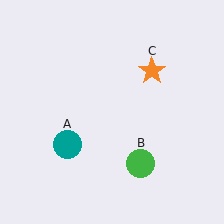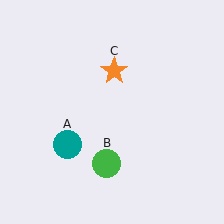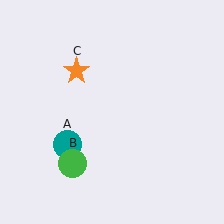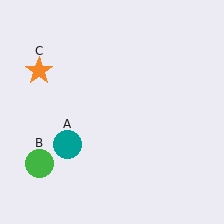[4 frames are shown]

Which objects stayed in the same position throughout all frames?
Teal circle (object A) remained stationary.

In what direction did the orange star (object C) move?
The orange star (object C) moved left.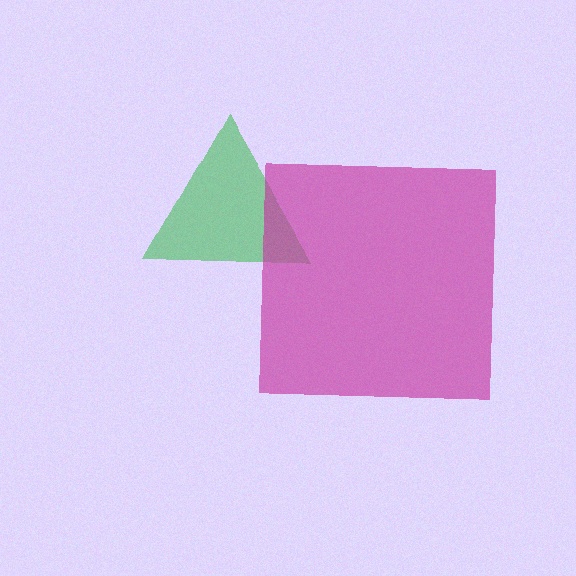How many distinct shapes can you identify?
There are 2 distinct shapes: a green triangle, a magenta square.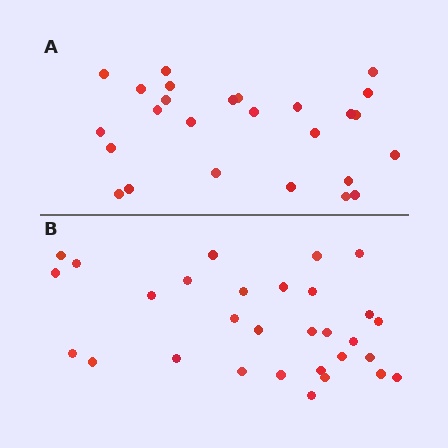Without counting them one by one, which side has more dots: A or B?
Region B (the bottom region) has more dots.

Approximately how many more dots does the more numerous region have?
Region B has about 4 more dots than region A.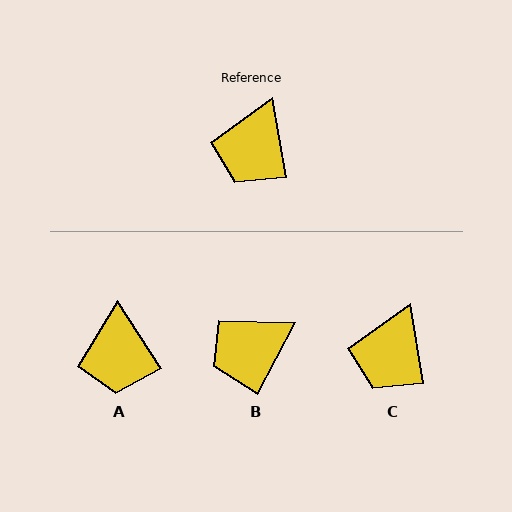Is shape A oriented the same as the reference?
No, it is off by about 23 degrees.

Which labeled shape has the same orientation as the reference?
C.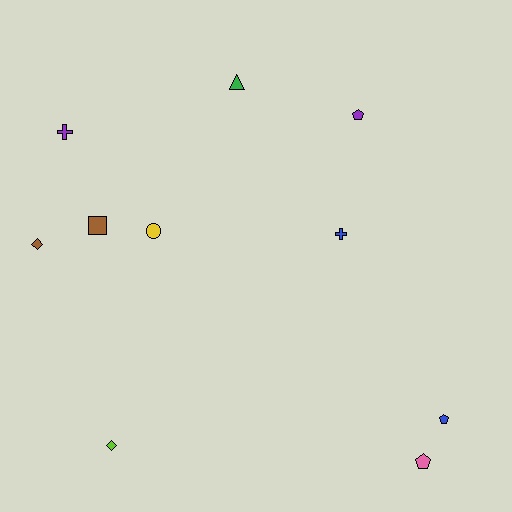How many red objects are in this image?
There are no red objects.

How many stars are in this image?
There are no stars.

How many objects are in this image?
There are 10 objects.